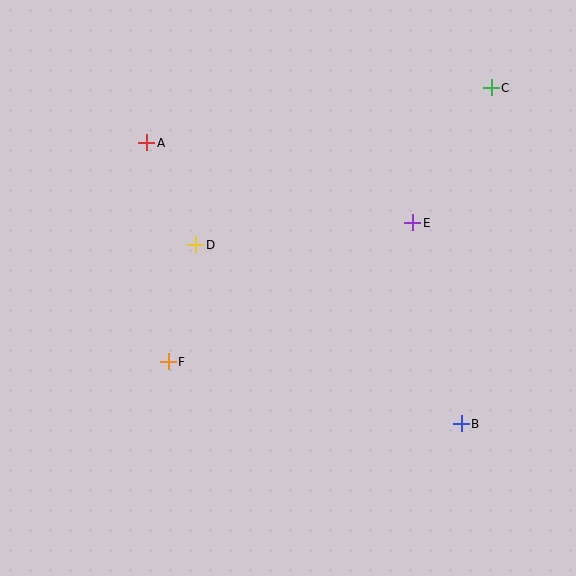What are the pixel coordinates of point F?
Point F is at (168, 362).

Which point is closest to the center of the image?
Point D at (196, 245) is closest to the center.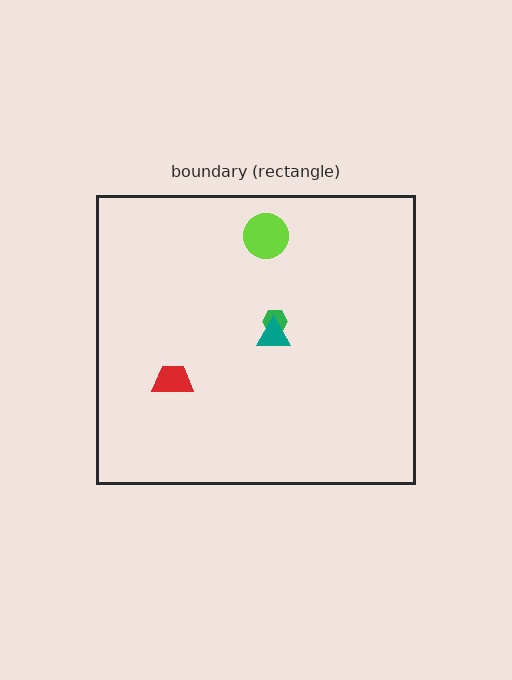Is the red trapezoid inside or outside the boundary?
Inside.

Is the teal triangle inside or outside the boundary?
Inside.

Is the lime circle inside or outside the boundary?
Inside.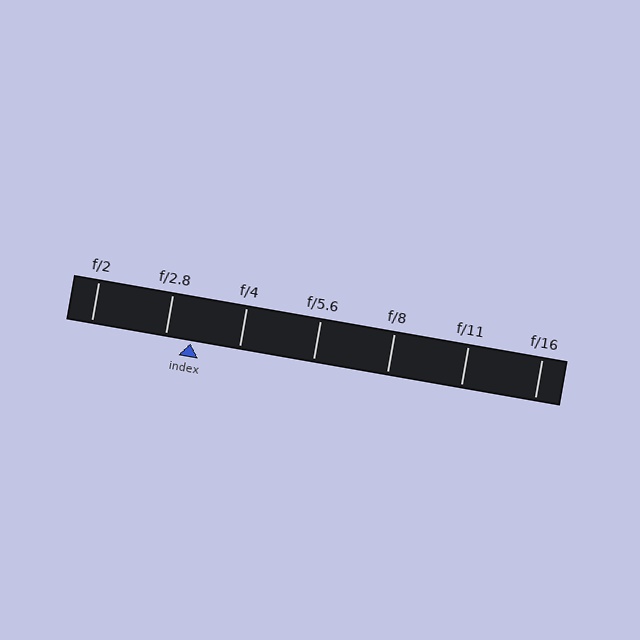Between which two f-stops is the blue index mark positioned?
The index mark is between f/2.8 and f/4.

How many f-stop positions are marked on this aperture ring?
There are 7 f-stop positions marked.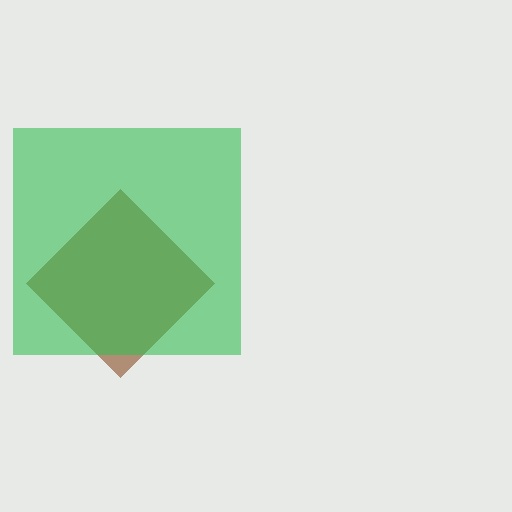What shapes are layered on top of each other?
The layered shapes are: a brown diamond, a green square.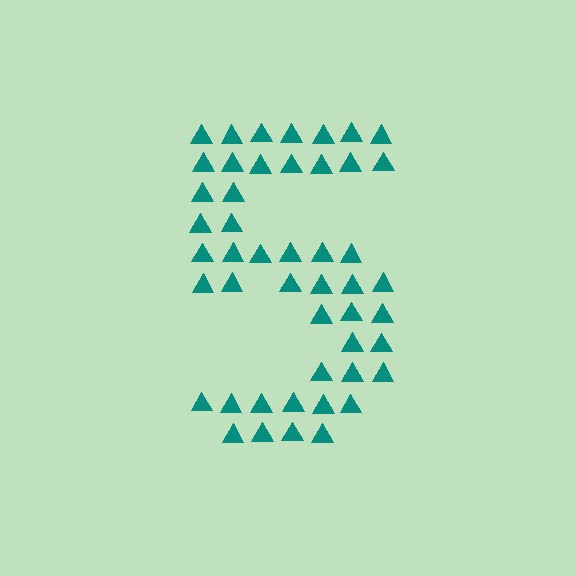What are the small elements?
The small elements are triangles.